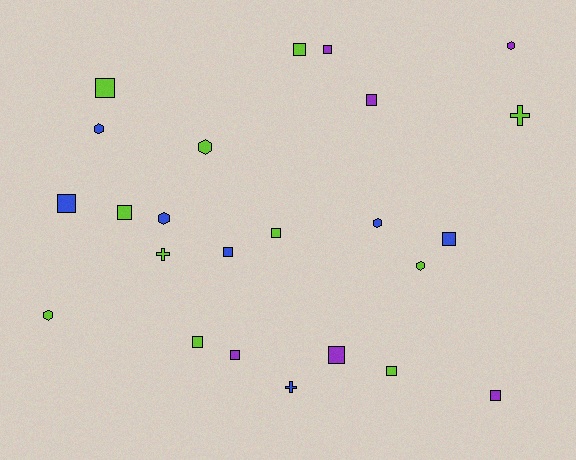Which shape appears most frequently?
Square, with 14 objects.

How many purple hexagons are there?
There is 1 purple hexagon.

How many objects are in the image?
There are 24 objects.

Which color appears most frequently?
Lime, with 11 objects.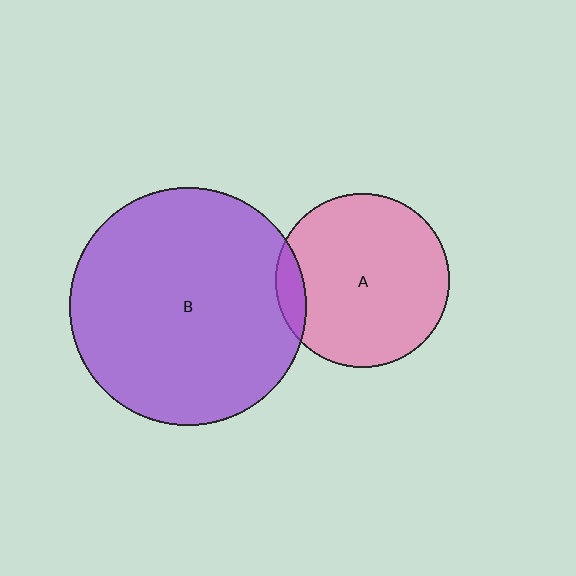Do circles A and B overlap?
Yes.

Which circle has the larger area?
Circle B (purple).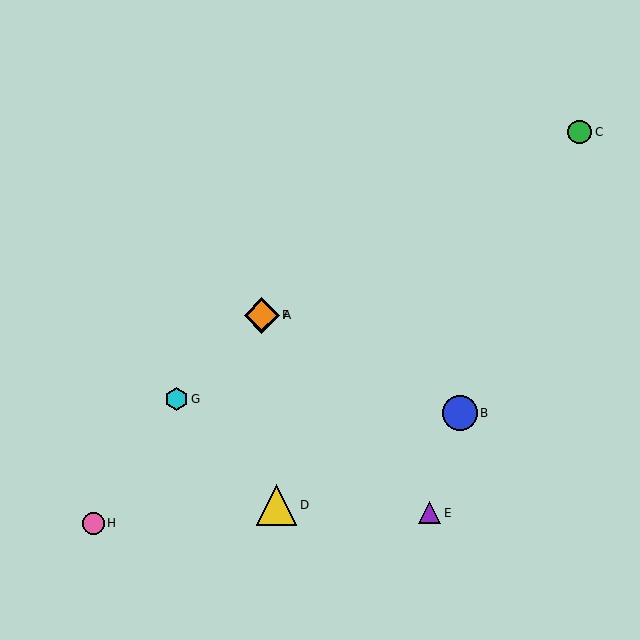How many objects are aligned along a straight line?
3 objects (A, F, G) are aligned along a straight line.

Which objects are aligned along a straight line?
Objects A, F, G are aligned along a straight line.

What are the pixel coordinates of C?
Object C is at (580, 132).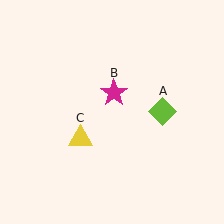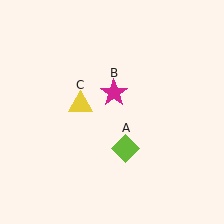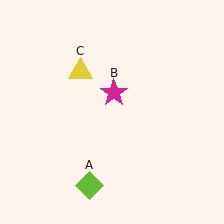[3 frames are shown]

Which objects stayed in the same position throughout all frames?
Magenta star (object B) remained stationary.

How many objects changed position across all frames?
2 objects changed position: lime diamond (object A), yellow triangle (object C).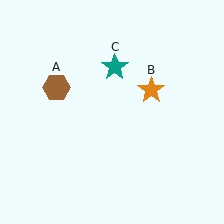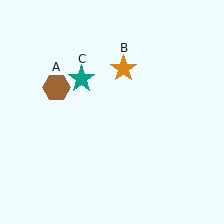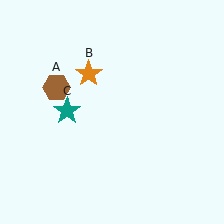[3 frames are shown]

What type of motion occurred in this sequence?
The orange star (object B), teal star (object C) rotated counterclockwise around the center of the scene.